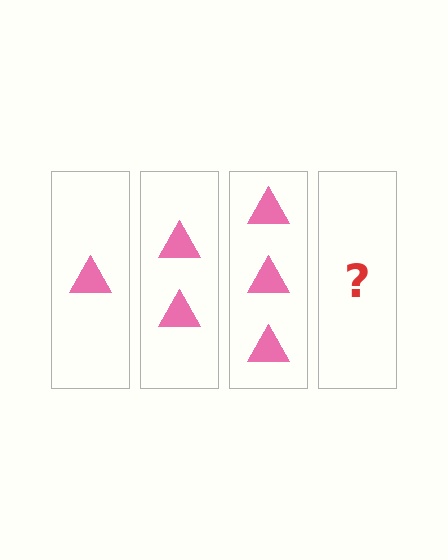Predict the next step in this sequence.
The next step is 4 triangles.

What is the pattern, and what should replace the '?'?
The pattern is that each step adds one more triangle. The '?' should be 4 triangles.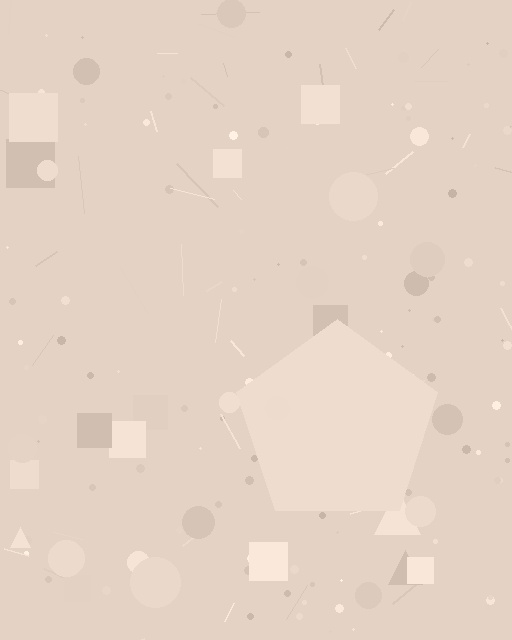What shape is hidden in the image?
A pentagon is hidden in the image.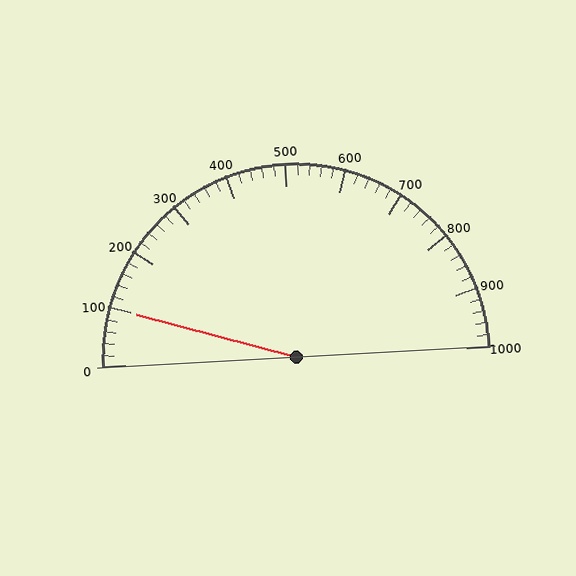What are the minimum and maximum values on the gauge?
The gauge ranges from 0 to 1000.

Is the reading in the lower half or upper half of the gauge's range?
The reading is in the lower half of the range (0 to 1000).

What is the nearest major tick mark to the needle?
The nearest major tick mark is 100.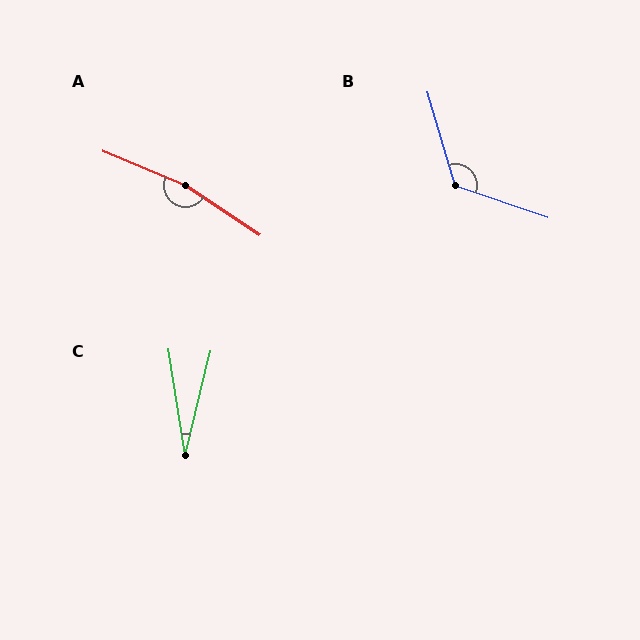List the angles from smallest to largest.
C (22°), B (125°), A (169°).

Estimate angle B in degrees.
Approximately 125 degrees.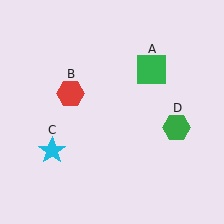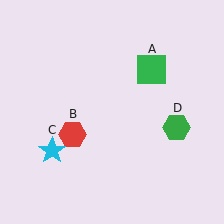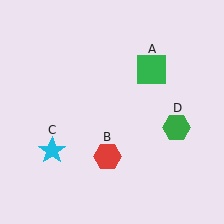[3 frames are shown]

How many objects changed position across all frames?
1 object changed position: red hexagon (object B).